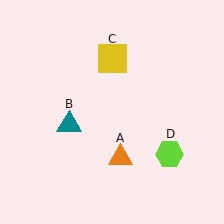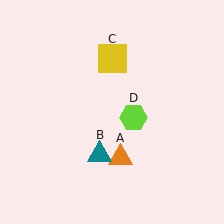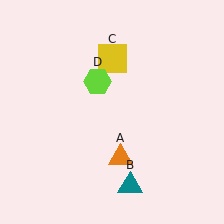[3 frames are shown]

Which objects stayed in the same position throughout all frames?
Orange triangle (object A) and yellow square (object C) remained stationary.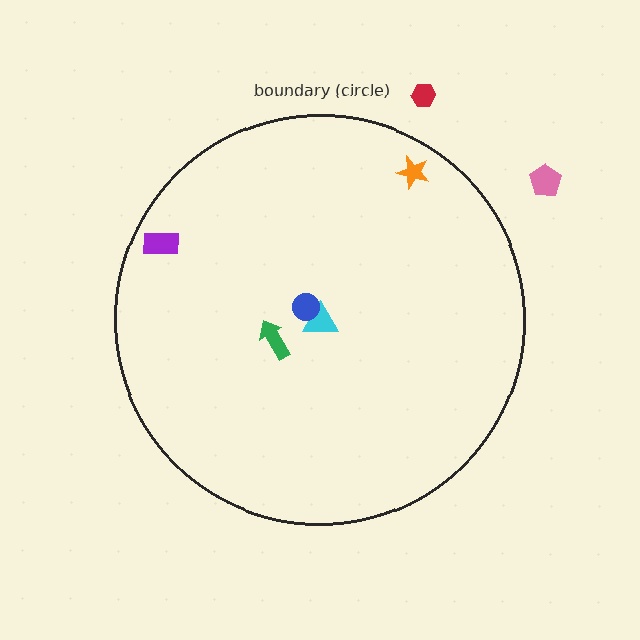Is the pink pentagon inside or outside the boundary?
Outside.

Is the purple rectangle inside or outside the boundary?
Inside.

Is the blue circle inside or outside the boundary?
Inside.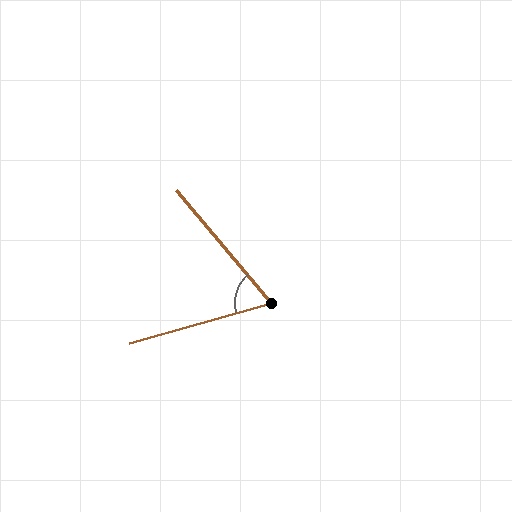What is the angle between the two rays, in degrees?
Approximately 66 degrees.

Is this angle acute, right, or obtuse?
It is acute.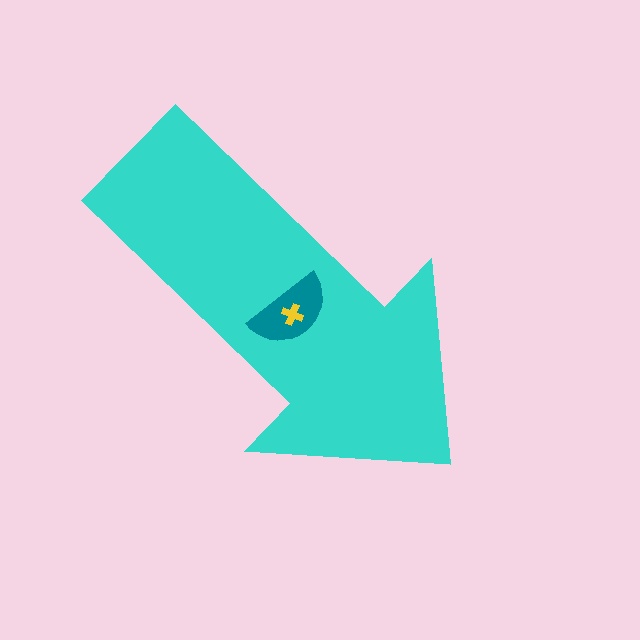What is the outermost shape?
The cyan arrow.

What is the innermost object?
The yellow cross.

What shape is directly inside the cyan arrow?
The teal semicircle.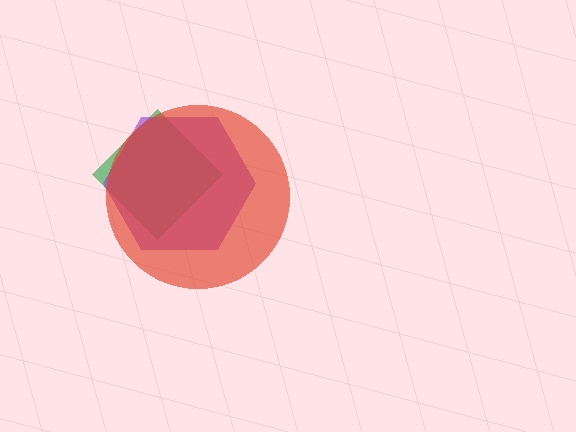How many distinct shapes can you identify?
There are 3 distinct shapes: a green diamond, a purple hexagon, a red circle.